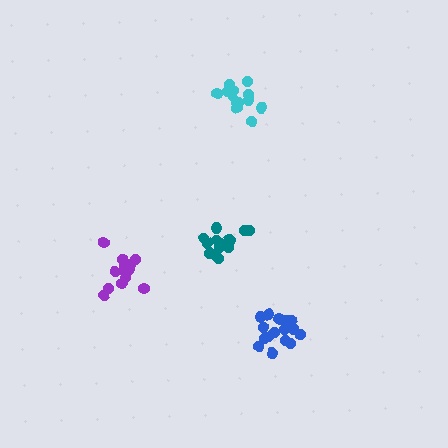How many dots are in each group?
Group 1: 15 dots, Group 2: 13 dots, Group 3: 16 dots, Group 4: 13 dots (57 total).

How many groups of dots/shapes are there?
There are 4 groups.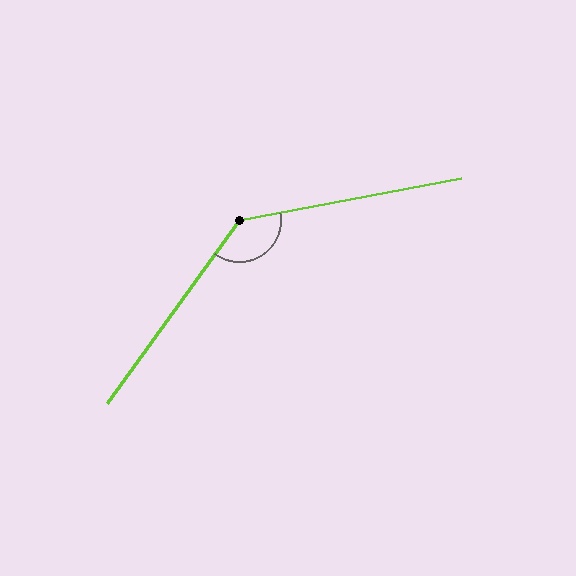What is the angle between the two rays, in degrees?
Approximately 137 degrees.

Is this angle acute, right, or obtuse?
It is obtuse.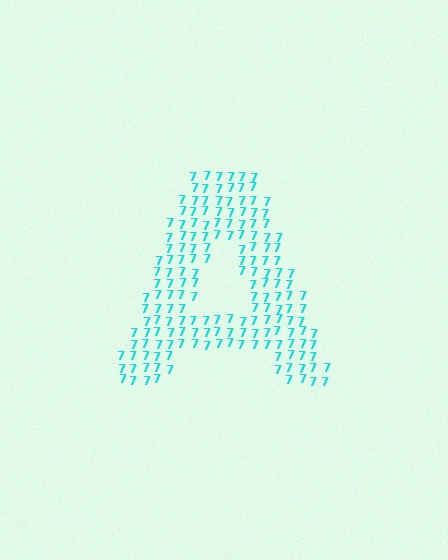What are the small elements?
The small elements are digit 7's.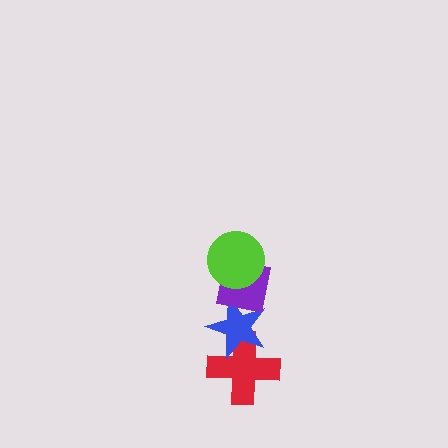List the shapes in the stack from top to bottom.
From top to bottom: the lime circle, the purple square, the blue star, the red cross.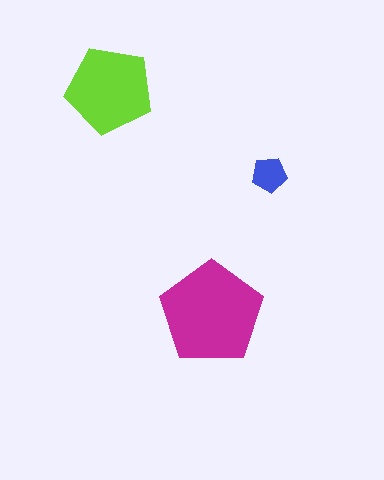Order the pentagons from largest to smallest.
the magenta one, the lime one, the blue one.